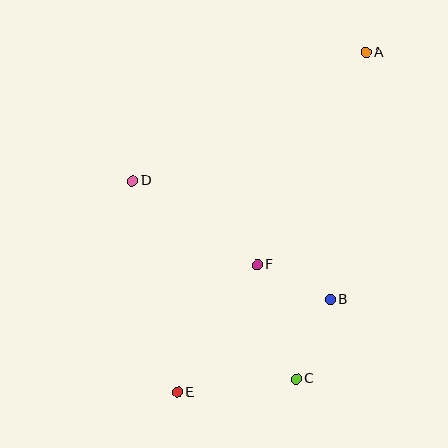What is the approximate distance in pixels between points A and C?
The distance between A and C is approximately 334 pixels.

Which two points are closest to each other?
Points B and F are closest to each other.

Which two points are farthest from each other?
Points A and E are farthest from each other.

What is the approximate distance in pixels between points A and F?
The distance between A and F is approximately 238 pixels.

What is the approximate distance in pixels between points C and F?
The distance between C and F is approximately 121 pixels.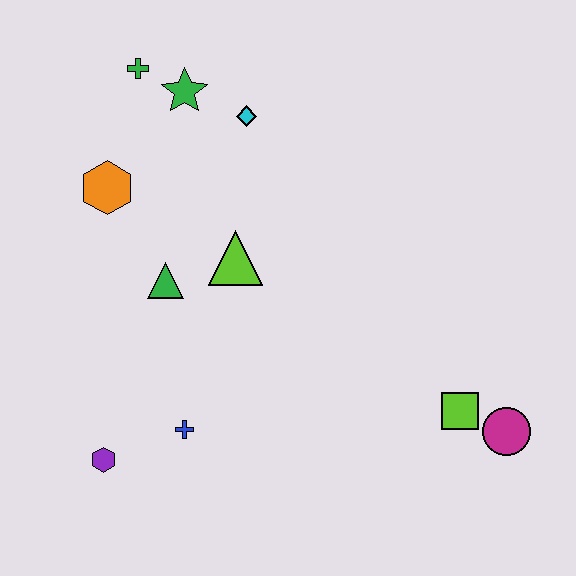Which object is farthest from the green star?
The magenta circle is farthest from the green star.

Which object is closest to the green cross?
The green star is closest to the green cross.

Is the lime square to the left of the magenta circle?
Yes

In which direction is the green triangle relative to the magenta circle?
The green triangle is to the left of the magenta circle.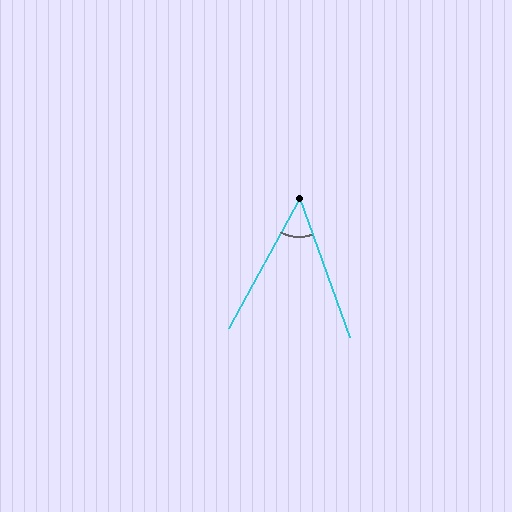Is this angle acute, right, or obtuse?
It is acute.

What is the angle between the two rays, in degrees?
Approximately 49 degrees.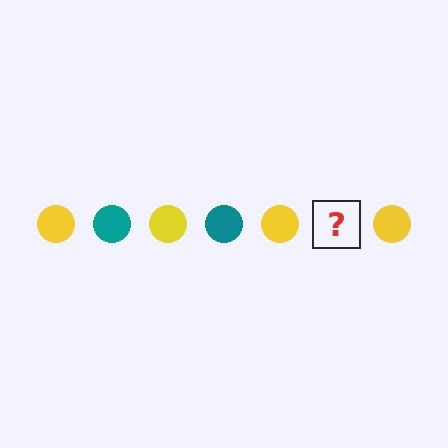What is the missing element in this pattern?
The missing element is a teal circle.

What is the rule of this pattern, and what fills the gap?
The rule is that the pattern cycles through yellow, teal circles. The gap should be filled with a teal circle.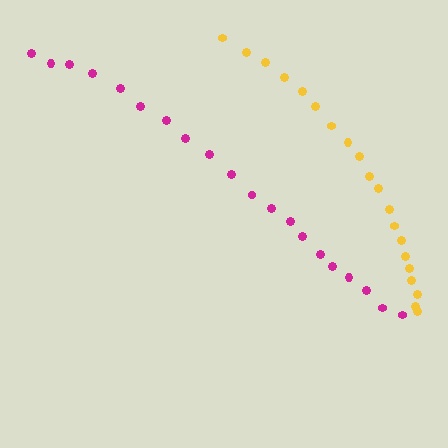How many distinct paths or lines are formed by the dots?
There are 2 distinct paths.